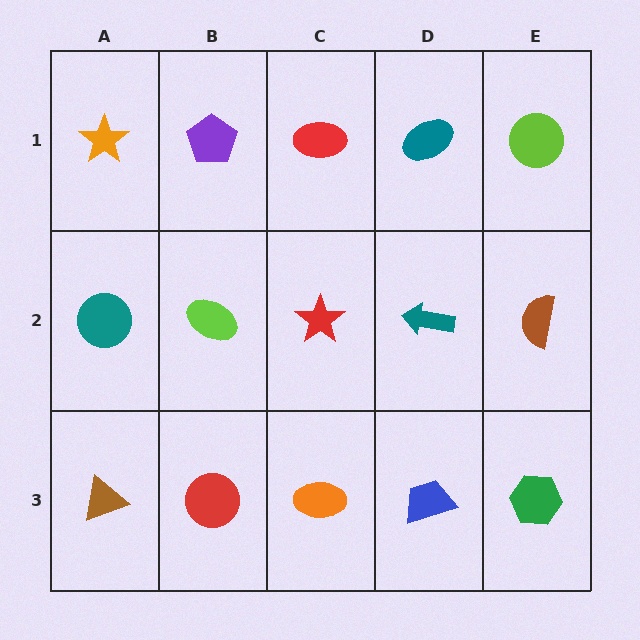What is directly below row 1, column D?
A teal arrow.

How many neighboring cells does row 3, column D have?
3.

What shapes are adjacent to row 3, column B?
A lime ellipse (row 2, column B), a brown triangle (row 3, column A), an orange ellipse (row 3, column C).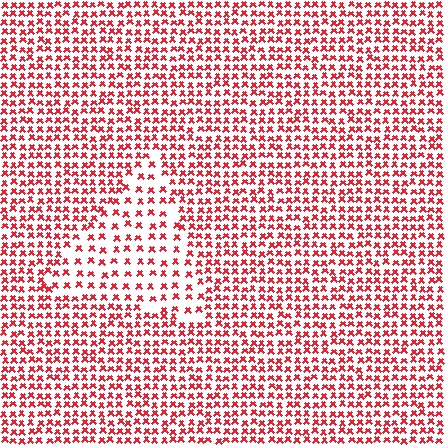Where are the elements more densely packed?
The elements are more densely packed outside the triangle boundary.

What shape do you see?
I see a triangle.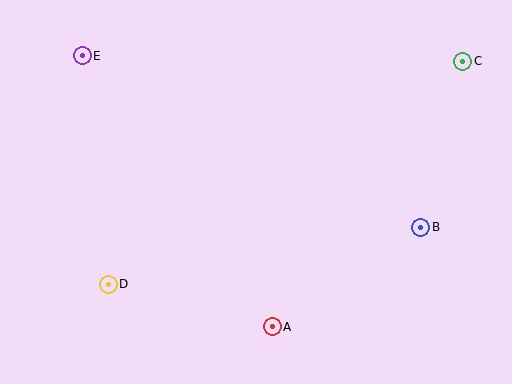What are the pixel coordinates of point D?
Point D is at (108, 285).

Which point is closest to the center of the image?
Point A at (272, 327) is closest to the center.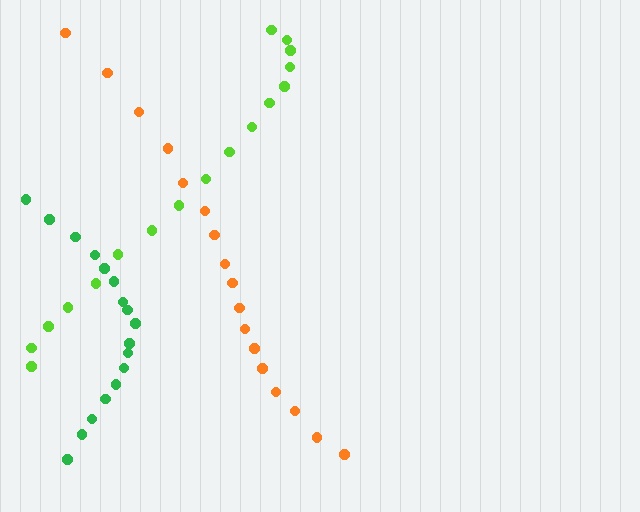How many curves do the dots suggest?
There are 3 distinct paths.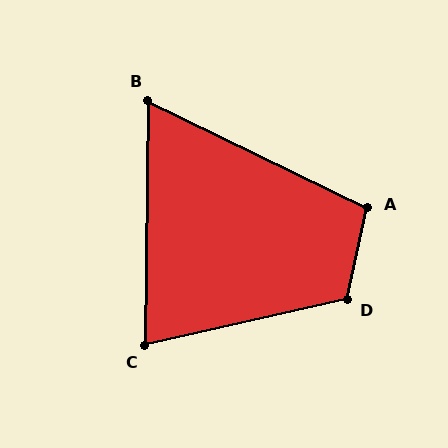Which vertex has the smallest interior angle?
B, at approximately 65 degrees.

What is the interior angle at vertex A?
Approximately 103 degrees (obtuse).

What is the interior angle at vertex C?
Approximately 77 degrees (acute).